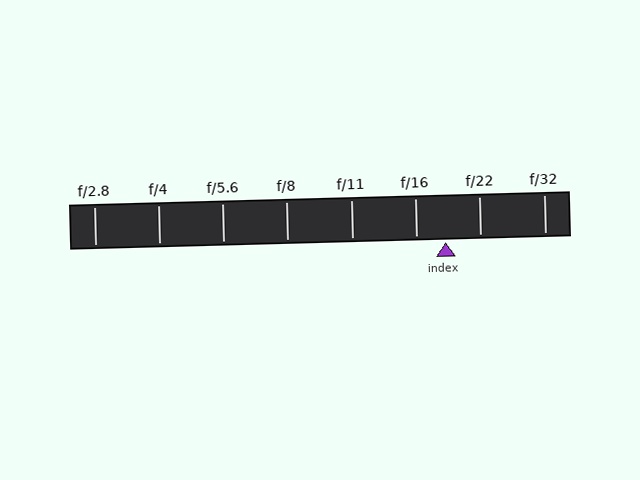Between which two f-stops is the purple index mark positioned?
The index mark is between f/16 and f/22.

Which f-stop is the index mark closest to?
The index mark is closest to f/16.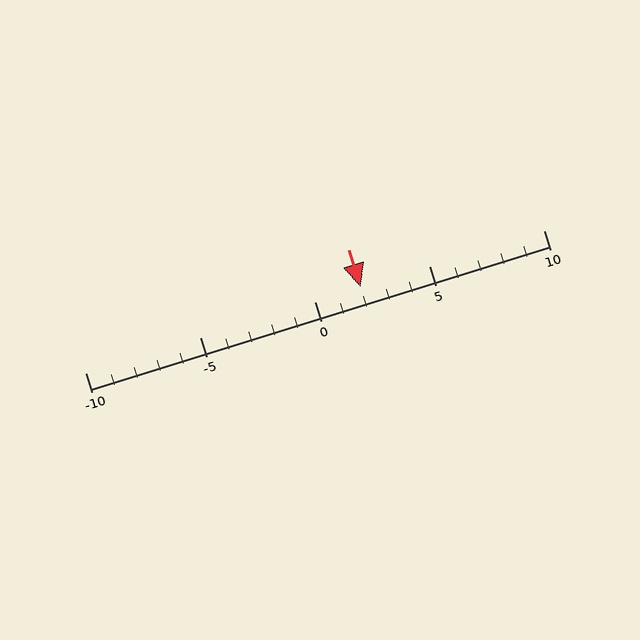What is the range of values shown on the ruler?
The ruler shows values from -10 to 10.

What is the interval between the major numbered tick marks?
The major tick marks are spaced 5 units apart.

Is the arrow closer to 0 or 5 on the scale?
The arrow is closer to 0.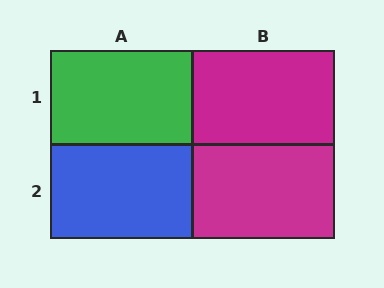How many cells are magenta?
2 cells are magenta.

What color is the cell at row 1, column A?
Green.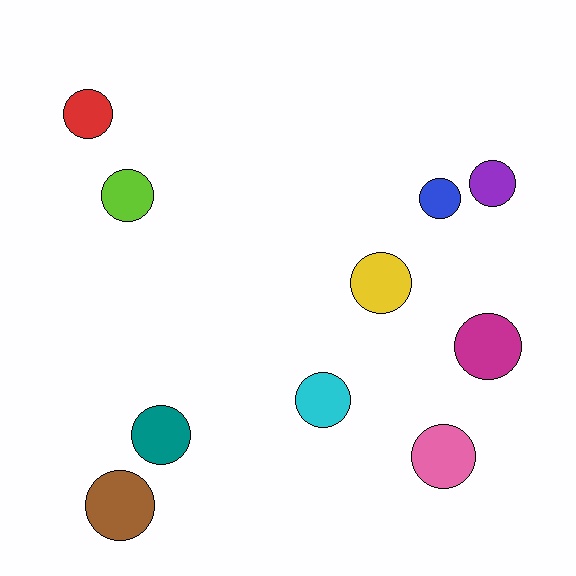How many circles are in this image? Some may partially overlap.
There are 10 circles.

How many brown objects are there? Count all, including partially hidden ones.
There is 1 brown object.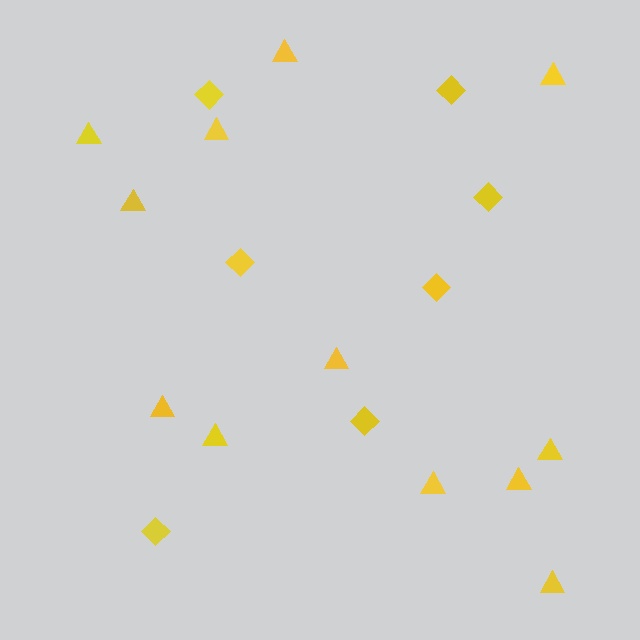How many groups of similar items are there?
There are 2 groups: one group of diamonds (7) and one group of triangles (12).